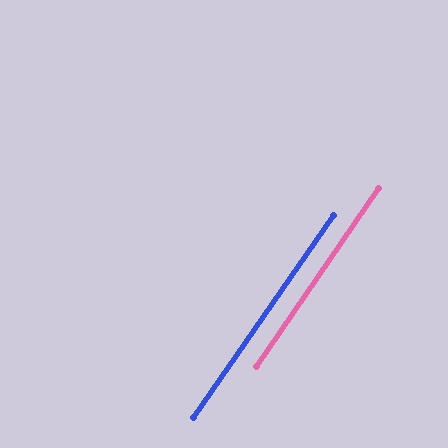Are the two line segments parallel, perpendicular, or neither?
Parallel — their directions differ by only 0.5°.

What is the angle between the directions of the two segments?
Approximately 0 degrees.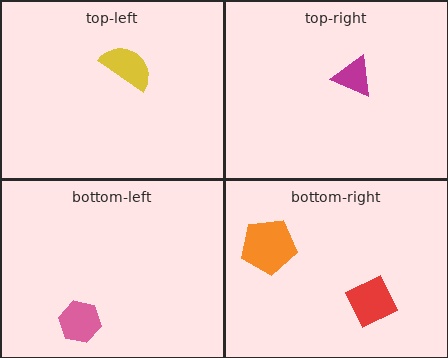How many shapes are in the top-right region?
1.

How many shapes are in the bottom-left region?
1.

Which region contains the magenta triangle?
The top-right region.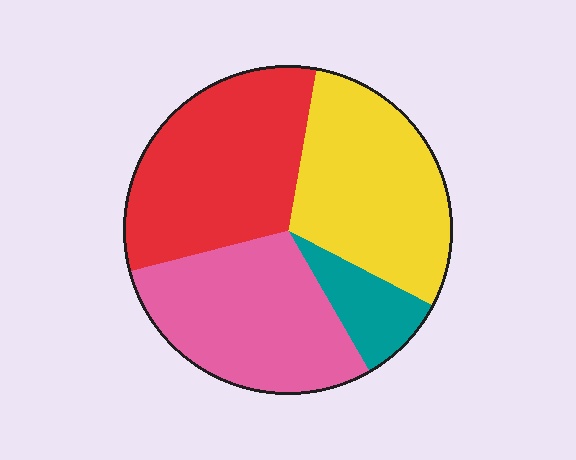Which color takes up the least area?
Teal, at roughly 10%.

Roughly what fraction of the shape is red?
Red covers roughly 30% of the shape.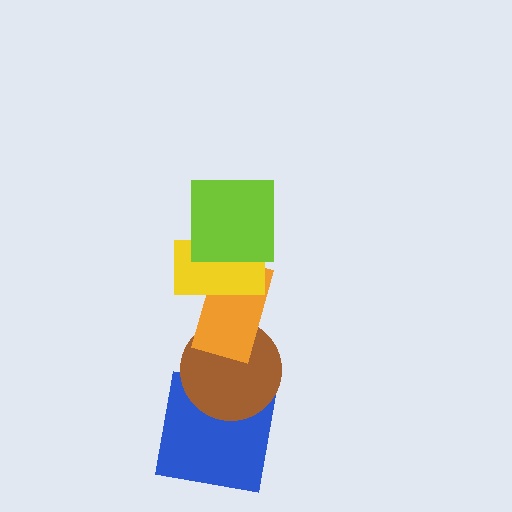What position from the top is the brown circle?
The brown circle is 4th from the top.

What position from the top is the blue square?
The blue square is 5th from the top.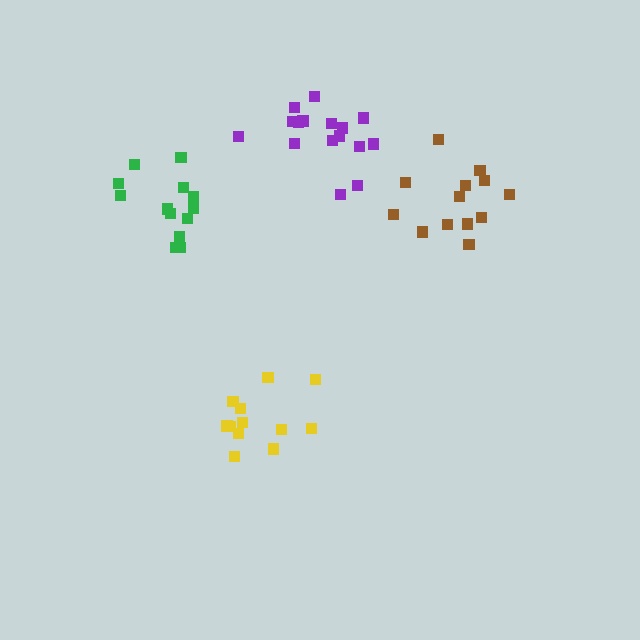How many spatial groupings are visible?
There are 4 spatial groupings.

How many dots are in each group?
Group 1: 13 dots, Group 2: 12 dots, Group 3: 16 dots, Group 4: 13 dots (54 total).